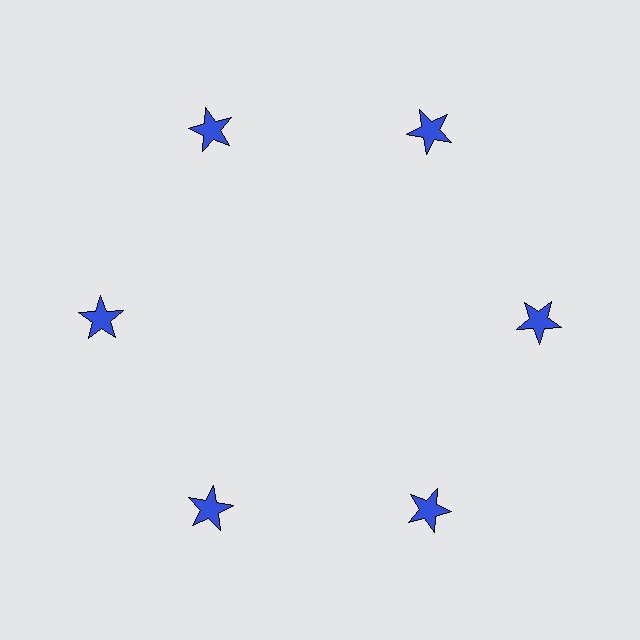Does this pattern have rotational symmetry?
Yes, this pattern has 6-fold rotational symmetry. It looks the same after rotating 60 degrees around the center.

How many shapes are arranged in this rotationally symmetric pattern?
There are 6 shapes, arranged in 6 groups of 1.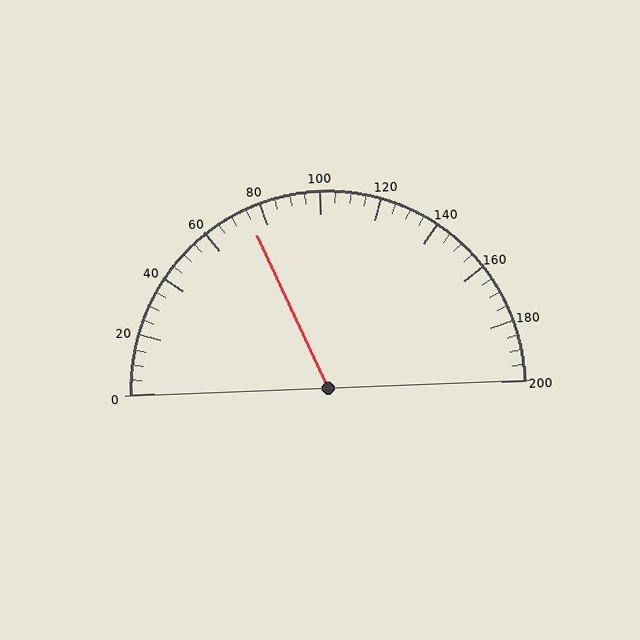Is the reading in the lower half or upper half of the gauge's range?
The reading is in the lower half of the range (0 to 200).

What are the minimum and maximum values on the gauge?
The gauge ranges from 0 to 200.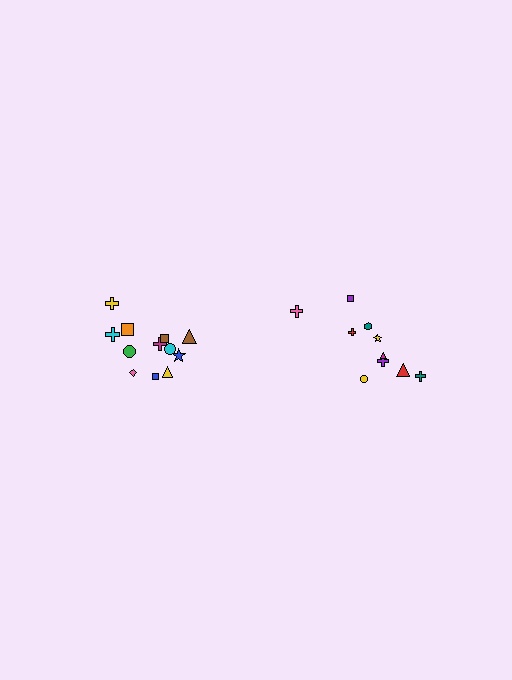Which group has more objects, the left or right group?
The left group.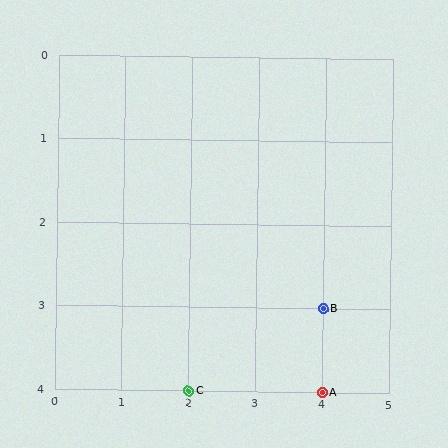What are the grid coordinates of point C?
Point C is at grid coordinates (2, 4).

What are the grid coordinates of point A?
Point A is at grid coordinates (4, 4).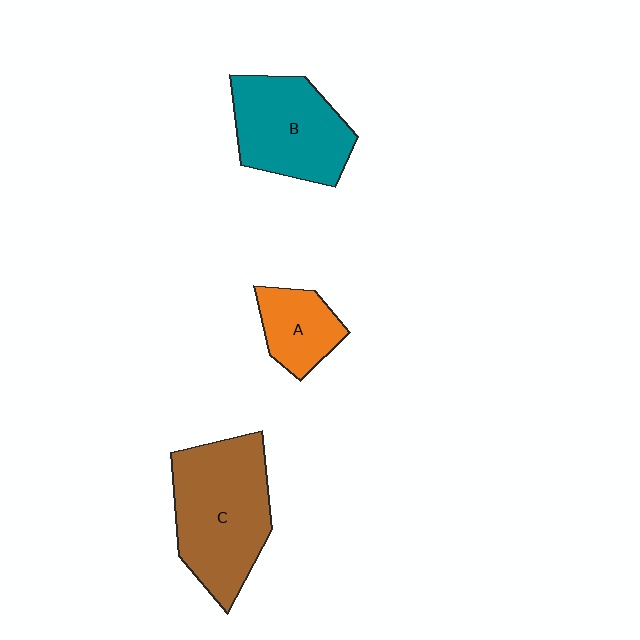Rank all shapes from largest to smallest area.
From largest to smallest: C (brown), B (teal), A (orange).